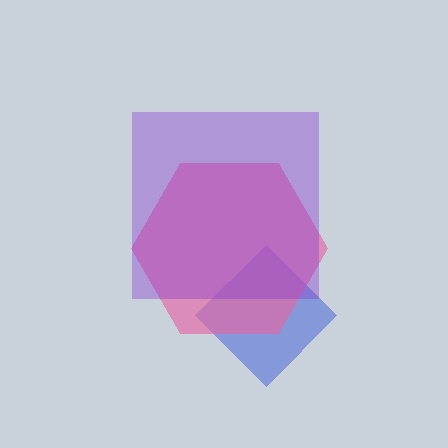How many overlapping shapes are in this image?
There are 3 overlapping shapes in the image.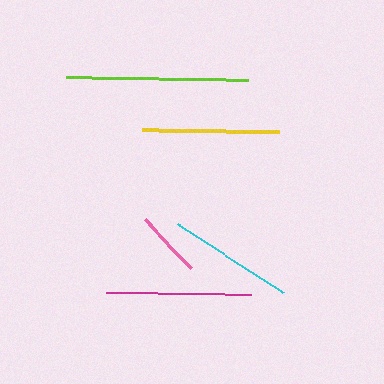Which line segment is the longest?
The lime line is the longest at approximately 182 pixels.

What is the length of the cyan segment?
The cyan segment is approximately 126 pixels long.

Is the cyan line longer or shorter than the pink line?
The cyan line is longer than the pink line.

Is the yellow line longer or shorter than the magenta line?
The magenta line is longer than the yellow line.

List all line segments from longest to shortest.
From longest to shortest: lime, magenta, yellow, cyan, pink.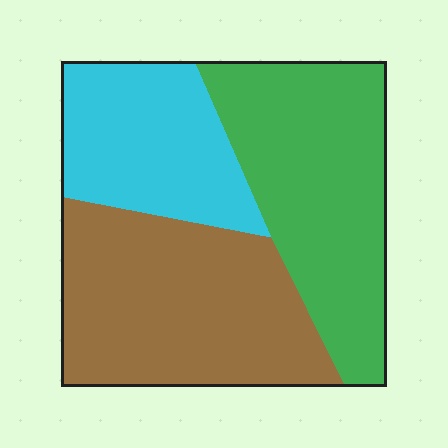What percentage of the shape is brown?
Brown covers about 40% of the shape.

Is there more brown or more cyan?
Brown.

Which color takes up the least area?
Cyan, at roughly 25%.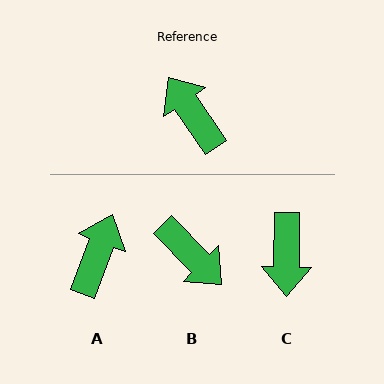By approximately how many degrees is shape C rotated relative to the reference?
Approximately 145 degrees counter-clockwise.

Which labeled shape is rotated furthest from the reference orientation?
B, about 169 degrees away.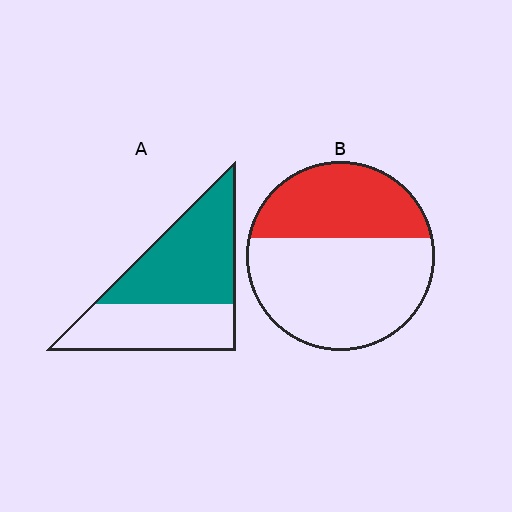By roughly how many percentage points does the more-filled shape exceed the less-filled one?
By roughly 20 percentage points (A over B).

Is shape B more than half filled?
No.